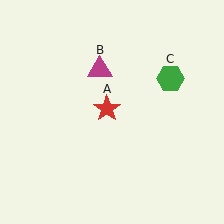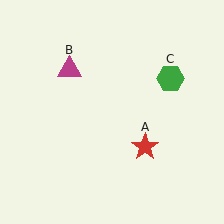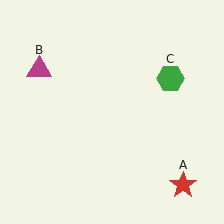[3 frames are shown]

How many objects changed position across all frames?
2 objects changed position: red star (object A), magenta triangle (object B).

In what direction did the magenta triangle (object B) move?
The magenta triangle (object B) moved left.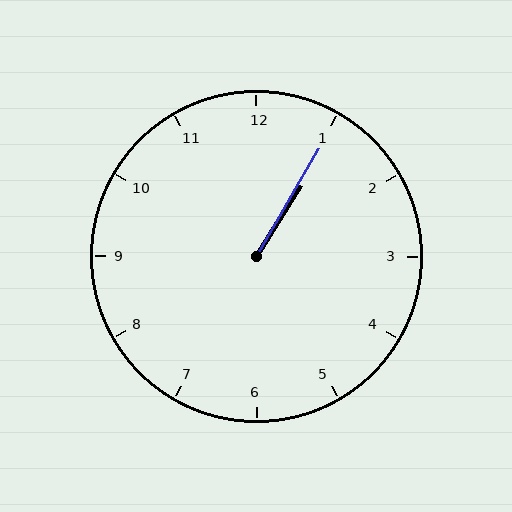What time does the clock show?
1:05.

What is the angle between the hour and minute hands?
Approximately 2 degrees.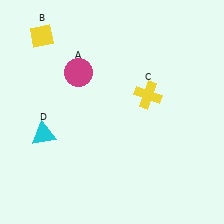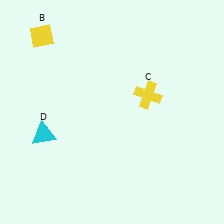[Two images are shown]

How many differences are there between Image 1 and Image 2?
There is 1 difference between the two images.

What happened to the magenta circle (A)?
The magenta circle (A) was removed in Image 2. It was in the top-left area of Image 1.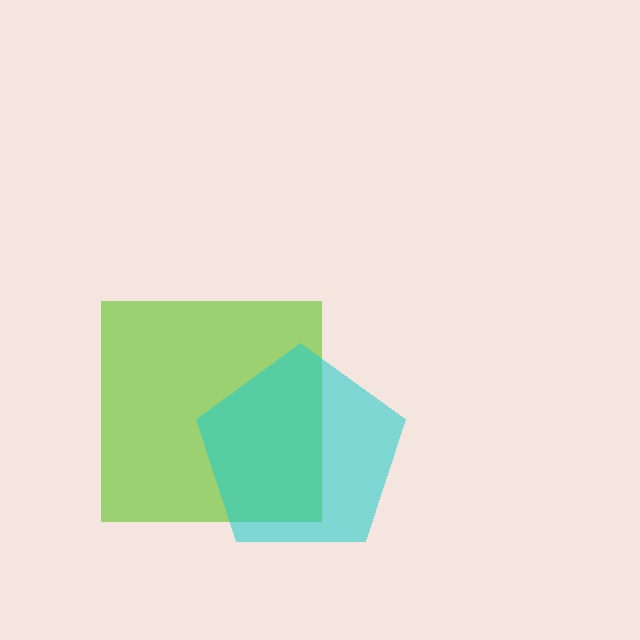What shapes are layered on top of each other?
The layered shapes are: a lime square, a cyan pentagon.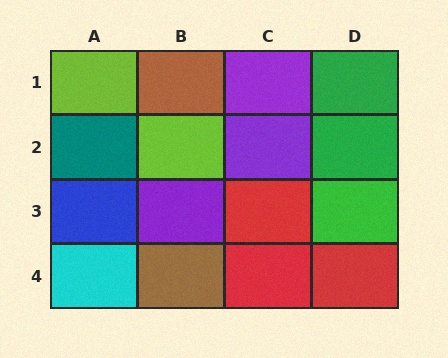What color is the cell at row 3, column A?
Blue.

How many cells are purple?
3 cells are purple.